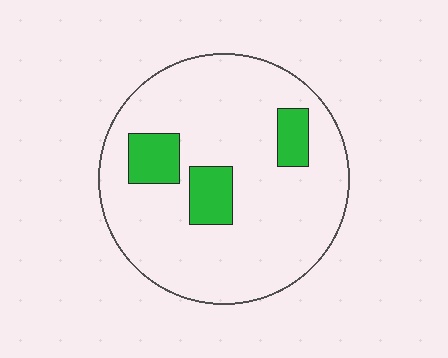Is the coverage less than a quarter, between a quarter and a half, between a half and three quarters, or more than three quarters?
Less than a quarter.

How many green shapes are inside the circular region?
3.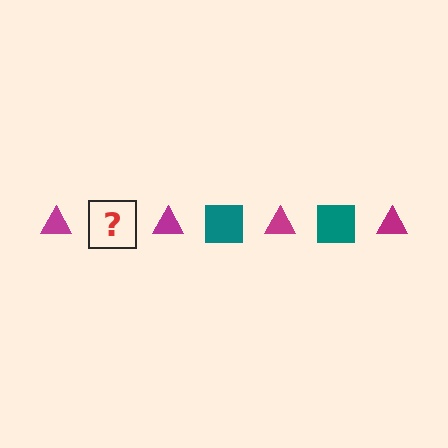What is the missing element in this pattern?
The missing element is a teal square.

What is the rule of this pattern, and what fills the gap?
The rule is that the pattern alternates between magenta triangle and teal square. The gap should be filled with a teal square.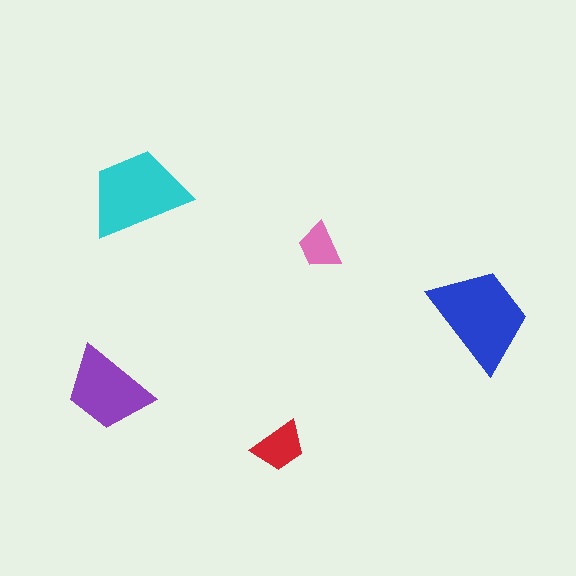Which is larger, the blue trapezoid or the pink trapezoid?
The blue one.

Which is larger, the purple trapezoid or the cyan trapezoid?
The cyan one.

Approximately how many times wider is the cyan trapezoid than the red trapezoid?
About 2 times wider.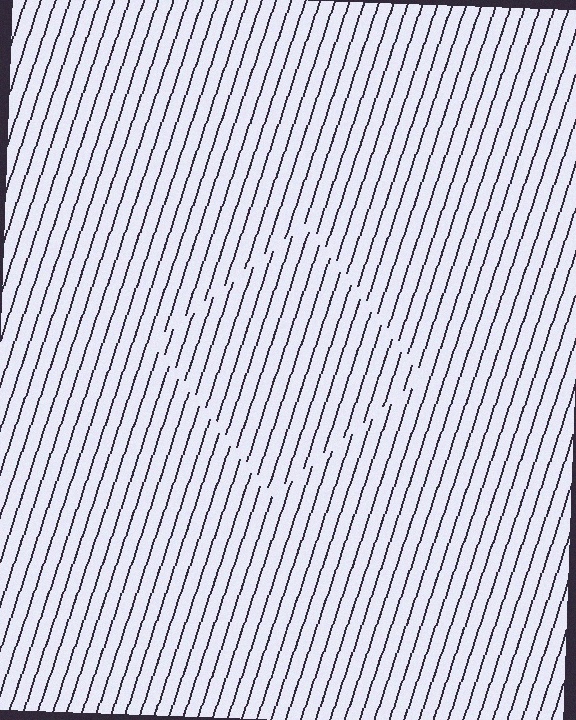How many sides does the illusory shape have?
4 sides — the line-ends trace a square.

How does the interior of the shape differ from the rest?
The interior of the shape contains the same grating, shifted by half a period — the contour is defined by the phase discontinuity where line-ends from the inner and outer gratings abut.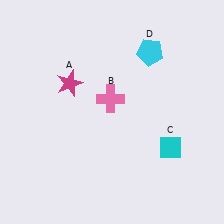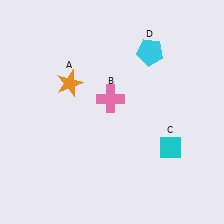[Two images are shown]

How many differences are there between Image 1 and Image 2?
There is 1 difference between the two images.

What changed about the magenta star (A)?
In Image 1, A is magenta. In Image 2, it changed to orange.